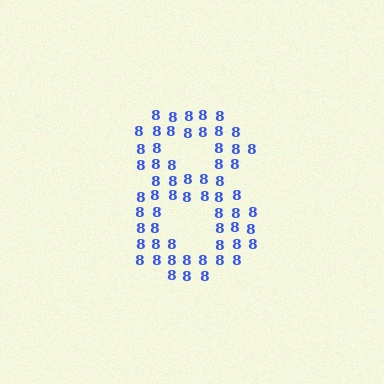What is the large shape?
The large shape is the digit 8.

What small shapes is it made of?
It is made of small digit 8's.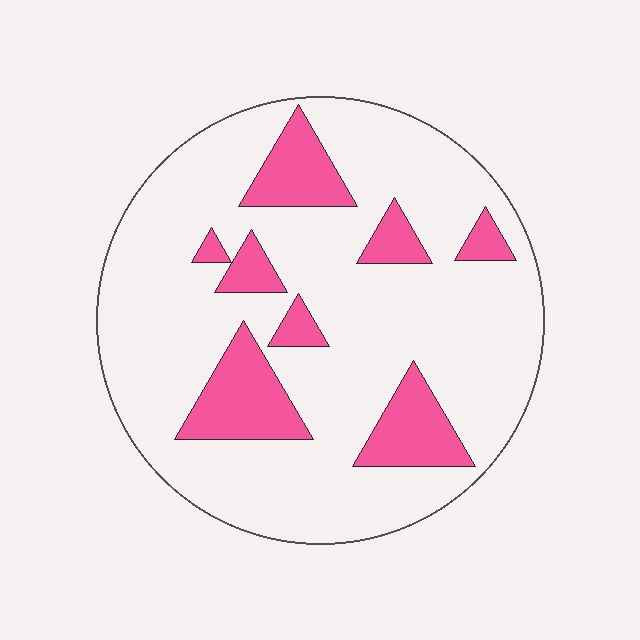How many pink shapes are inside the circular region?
8.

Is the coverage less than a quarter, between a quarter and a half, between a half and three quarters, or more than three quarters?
Less than a quarter.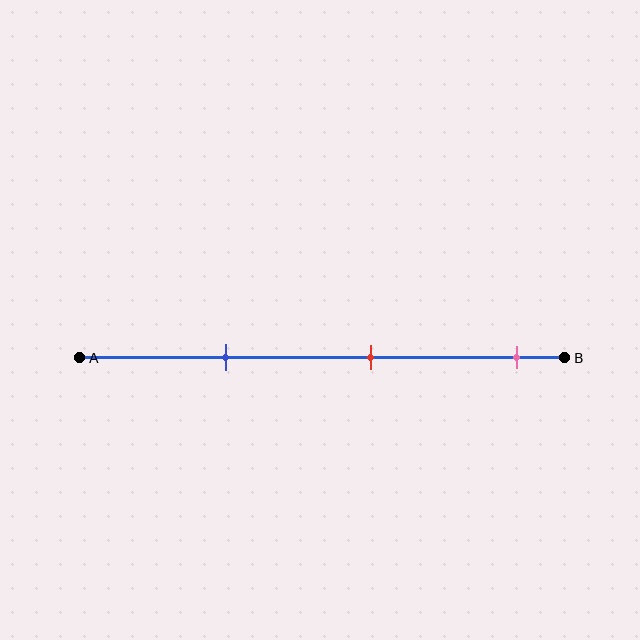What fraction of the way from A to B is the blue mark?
The blue mark is approximately 30% (0.3) of the way from A to B.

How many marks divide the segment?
There are 3 marks dividing the segment.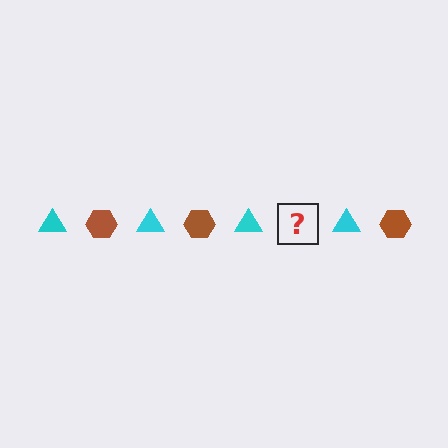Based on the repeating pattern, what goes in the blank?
The blank should be a brown hexagon.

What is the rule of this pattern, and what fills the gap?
The rule is that the pattern alternates between cyan triangle and brown hexagon. The gap should be filled with a brown hexagon.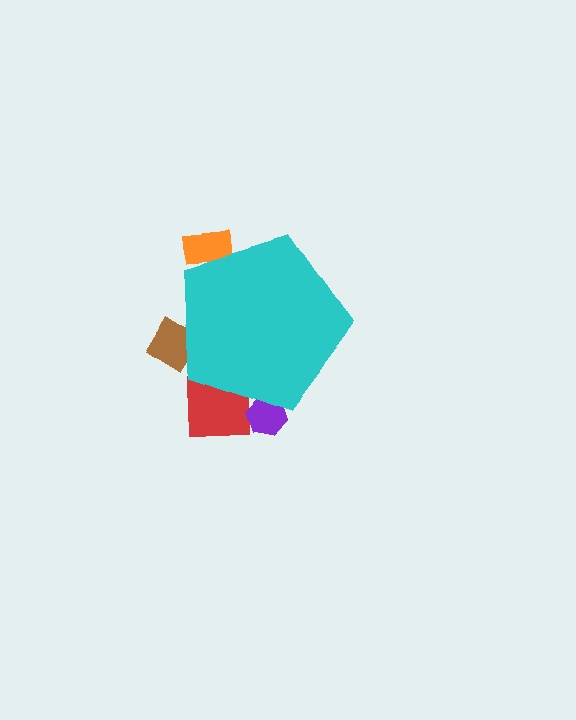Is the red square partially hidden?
Yes, the red square is partially hidden behind the cyan pentagon.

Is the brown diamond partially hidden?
Yes, the brown diamond is partially hidden behind the cyan pentagon.